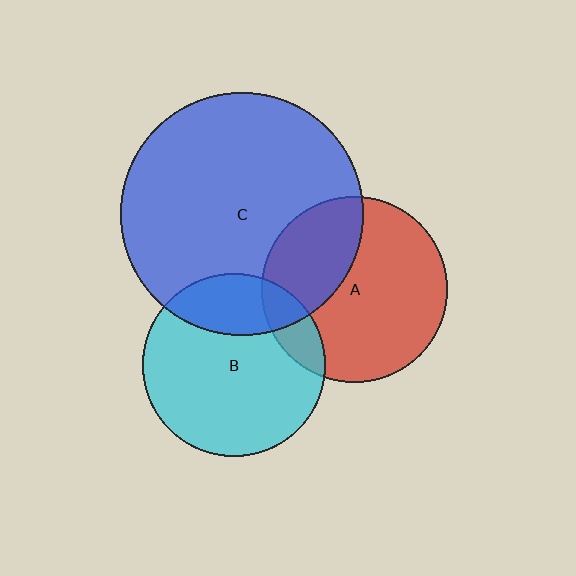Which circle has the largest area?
Circle C (blue).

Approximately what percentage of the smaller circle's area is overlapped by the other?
Approximately 25%.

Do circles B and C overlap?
Yes.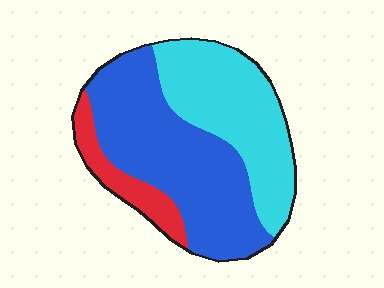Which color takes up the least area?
Red, at roughly 10%.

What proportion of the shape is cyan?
Cyan covers about 40% of the shape.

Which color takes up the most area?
Blue, at roughly 50%.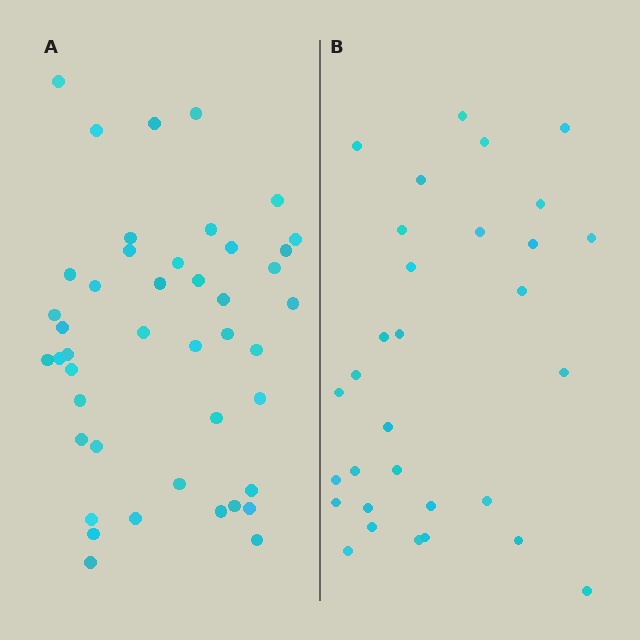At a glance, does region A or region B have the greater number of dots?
Region A (the left region) has more dots.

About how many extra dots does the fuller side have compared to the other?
Region A has approximately 15 more dots than region B.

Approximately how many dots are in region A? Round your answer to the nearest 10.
About 40 dots. (The exact count is 44, which rounds to 40.)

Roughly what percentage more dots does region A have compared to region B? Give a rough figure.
About 40% more.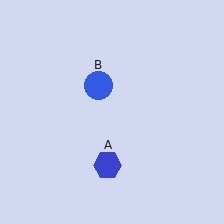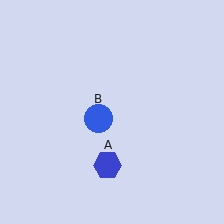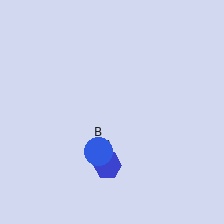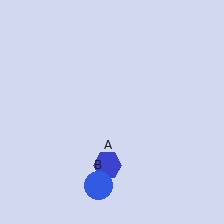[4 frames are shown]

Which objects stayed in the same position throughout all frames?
Blue hexagon (object A) remained stationary.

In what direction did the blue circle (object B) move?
The blue circle (object B) moved down.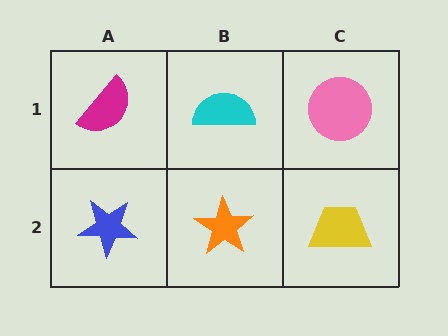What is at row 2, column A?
A blue star.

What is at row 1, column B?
A cyan semicircle.